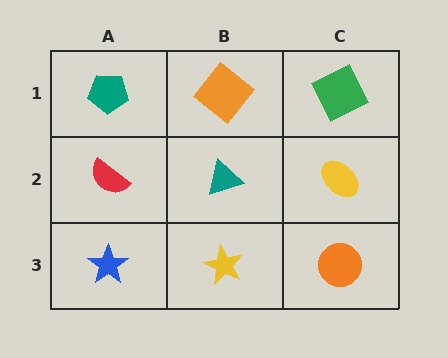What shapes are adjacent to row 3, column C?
A yellow ellipse (row 2, column C), a yellow star (row 3, column B).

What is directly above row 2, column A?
A teal pentagon.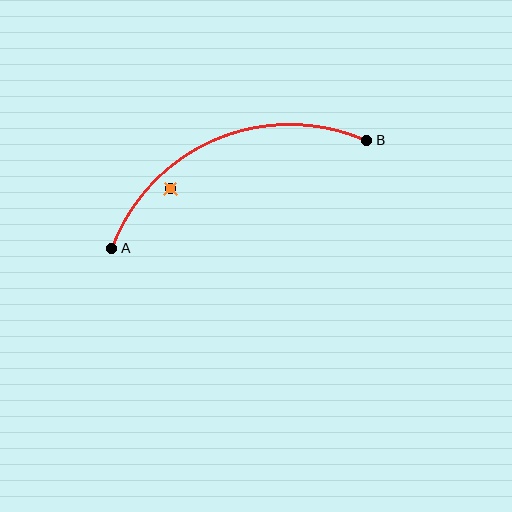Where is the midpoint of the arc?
The arc midpoint is the point on the curve farthest from the straight line joining A and B. It sits above that line.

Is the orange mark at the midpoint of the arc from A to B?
No — the orange mark does not lie on the arc at all. It sits slightly inside the curve.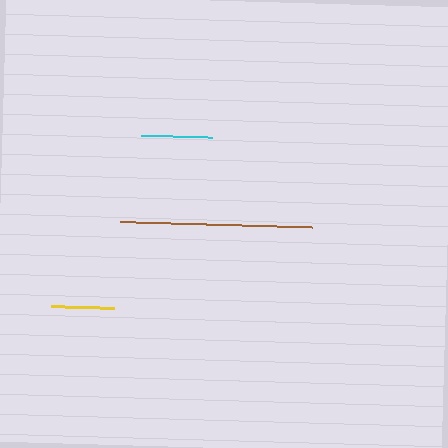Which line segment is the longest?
The brown line is the longest at approximately 192 pixels.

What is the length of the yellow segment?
The yellow segment is approximately 64 pixels long.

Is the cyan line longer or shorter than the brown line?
The brown line is longer than the cyan line.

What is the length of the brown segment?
The brown segment is approximately 192 pixels long.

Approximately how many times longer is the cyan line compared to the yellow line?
The cyan line is approximately 1.1 times the length of the yellow line.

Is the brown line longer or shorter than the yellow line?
The brown line is longer than the yellow line.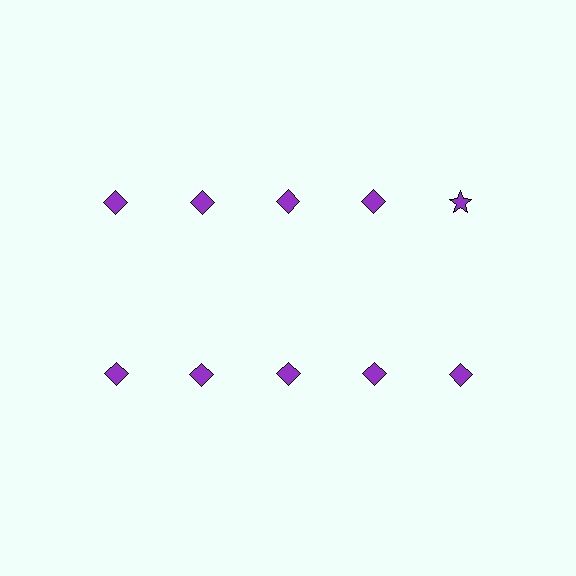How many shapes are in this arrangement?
There are 10 shapes arranged in a grid pattern.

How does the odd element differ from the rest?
It has a different shape: star instead of diamond.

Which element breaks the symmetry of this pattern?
The purple star in the top row, rightmost column breaks the symmetry. All other shapes are purple diamonds.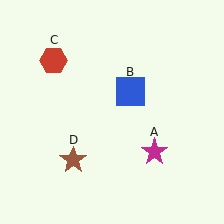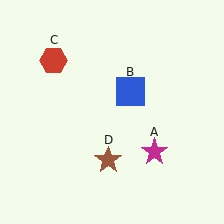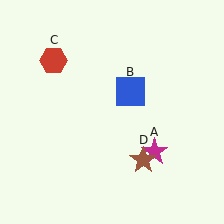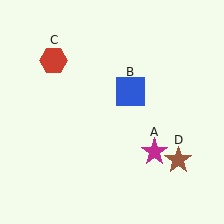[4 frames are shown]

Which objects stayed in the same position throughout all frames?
Magenta star (object A) and blue square (object B) and red hexagon (object C) remained stationary.